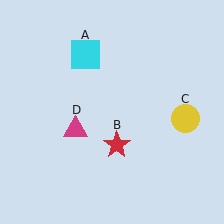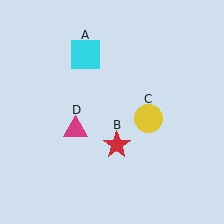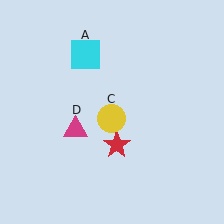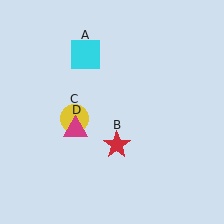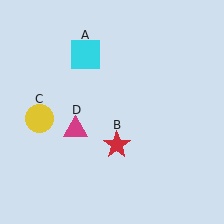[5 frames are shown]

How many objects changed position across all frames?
1 object changed position: yellow circle (object C).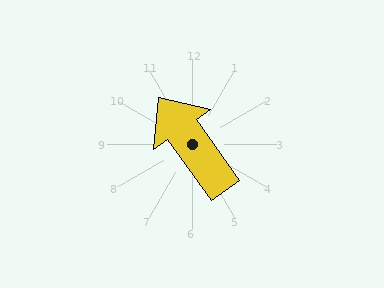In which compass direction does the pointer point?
Northwest.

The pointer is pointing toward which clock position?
Roughly 11 o'clock.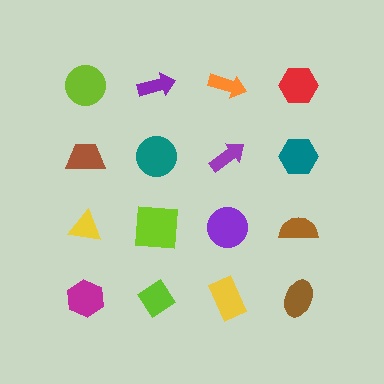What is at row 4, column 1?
A magenta hexagon.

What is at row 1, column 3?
An orange arrow.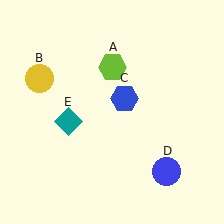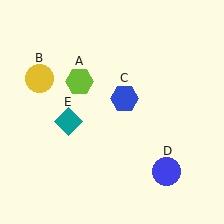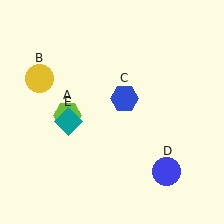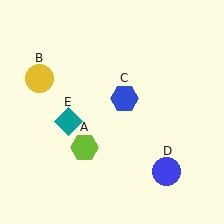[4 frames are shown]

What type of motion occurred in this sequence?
The lime hexagon (object A) rotated counterclockwise around the center of the scene.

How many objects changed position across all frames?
1 object changed position: lime hexagon (object A).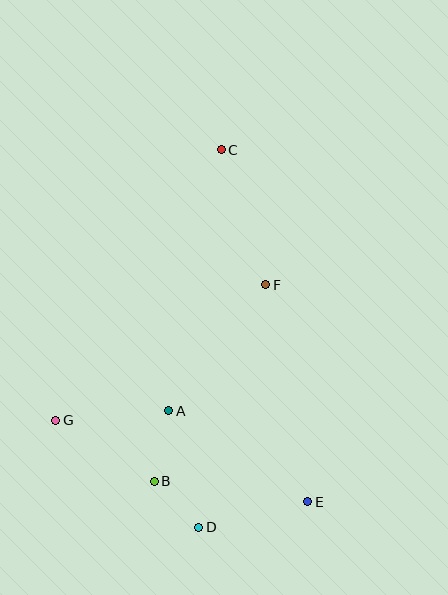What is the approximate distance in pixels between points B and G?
The distance between B and G is approximately 116 pixels.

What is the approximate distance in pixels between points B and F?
The distance between B and F is approximately 226 pixels.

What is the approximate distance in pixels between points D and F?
The distance between D and F is approximately 252 pixels.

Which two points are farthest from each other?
Points C and D are farthest from each other.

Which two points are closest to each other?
Points B and D are closest to each other.